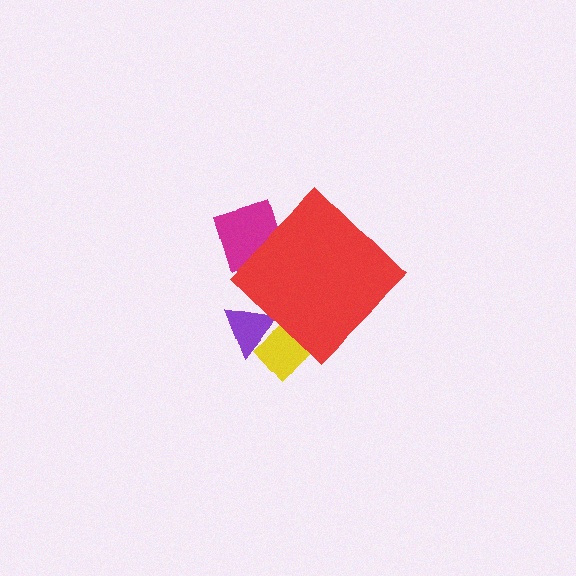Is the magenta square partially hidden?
Yes, the magenta square is partially hidden behind the red diamond.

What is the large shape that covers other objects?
A red diamond.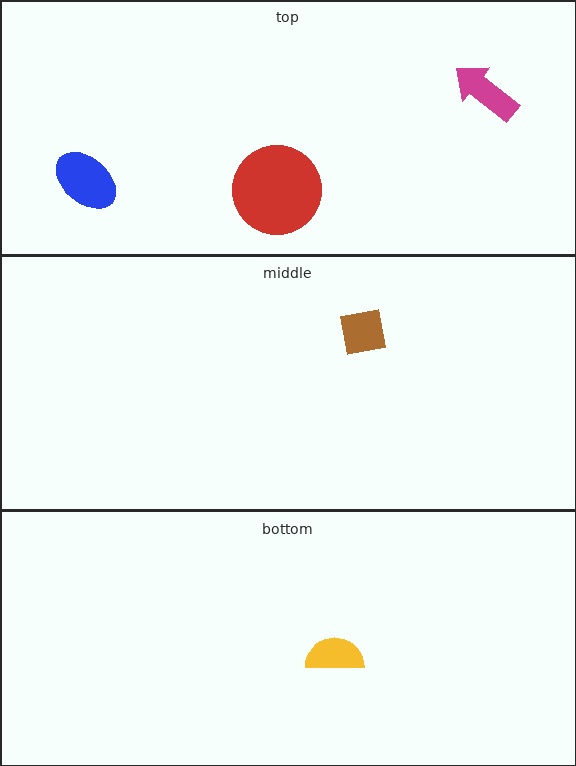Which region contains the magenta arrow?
The top region.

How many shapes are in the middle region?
1.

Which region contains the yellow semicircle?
The bottom region.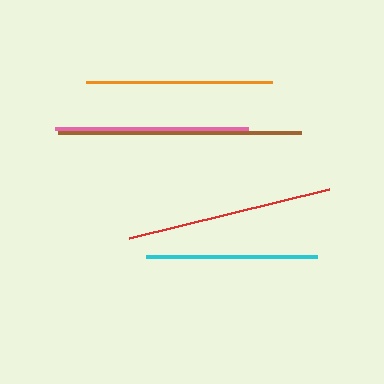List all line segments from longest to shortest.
From longest to shortest: brown, red, pink, orange, cyan.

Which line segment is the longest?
The brown line is the longest at approximately 243 pixels.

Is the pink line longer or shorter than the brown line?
The brown line is longer than the pink line.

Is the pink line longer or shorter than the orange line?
The pink line is longer than the orange line.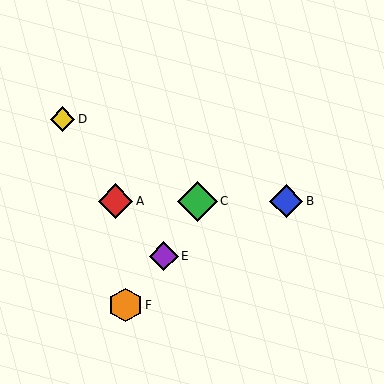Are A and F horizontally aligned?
No, A is at y≈201 and F is at y≈305.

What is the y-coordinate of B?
Object B is at y≈201.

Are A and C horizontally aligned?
Yes, both are at y≈201.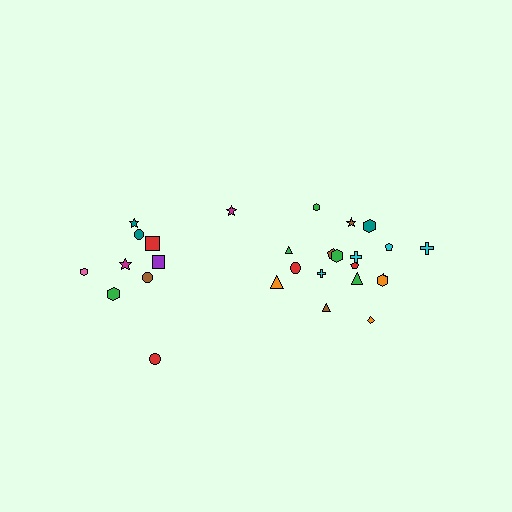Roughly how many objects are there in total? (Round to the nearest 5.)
Roughly 30 objects in total.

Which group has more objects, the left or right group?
The right group.